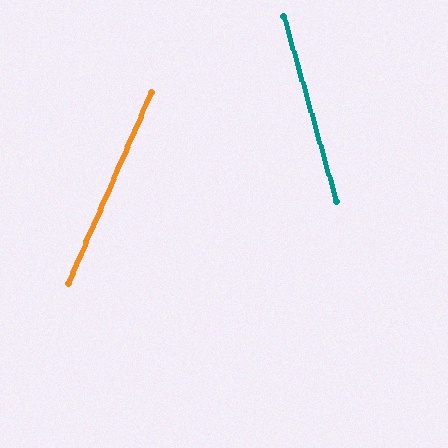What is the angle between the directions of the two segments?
Approximately 39 degrees.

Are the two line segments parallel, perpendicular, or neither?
Neither parallel nor perpendicular — they differ by about 39°.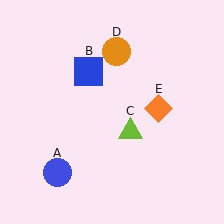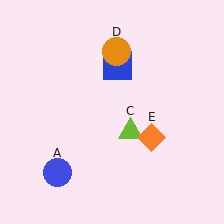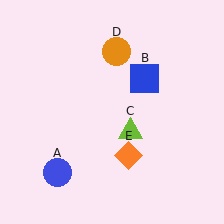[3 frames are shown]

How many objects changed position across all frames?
2 objects changed position: blue square (object B), orange diamond (object E).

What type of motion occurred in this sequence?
The blue square (object B), orange diamond (object E) rotated clockwise around the center of the scene.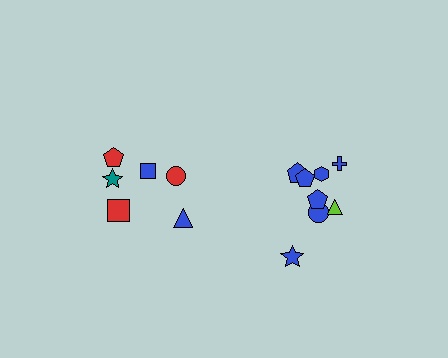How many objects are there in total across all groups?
There are 14 objects.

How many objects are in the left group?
There are 6 objects.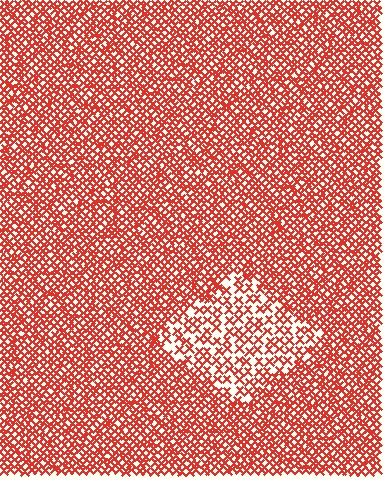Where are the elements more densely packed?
The elements are more densely packed outside the diamond boundary.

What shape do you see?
I see a diamond.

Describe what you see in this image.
The image contains small red elements arranged at two different densities. A diamond-shaped region is visible where the elements are less densely packed than the surrounding area.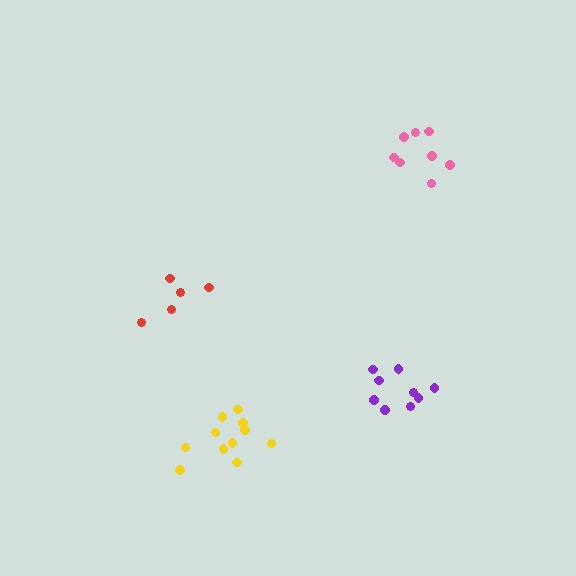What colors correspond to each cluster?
The clusters are colored: purple, red, pink, yellow.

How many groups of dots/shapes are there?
There are 4 groups.